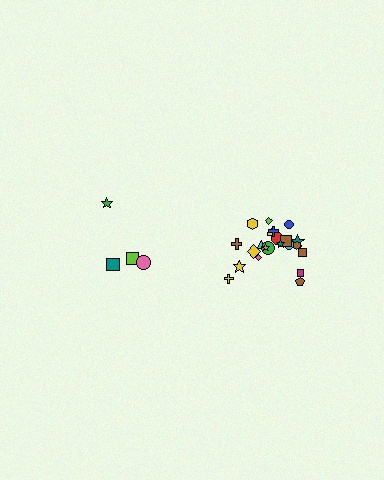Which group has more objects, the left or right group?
The right group.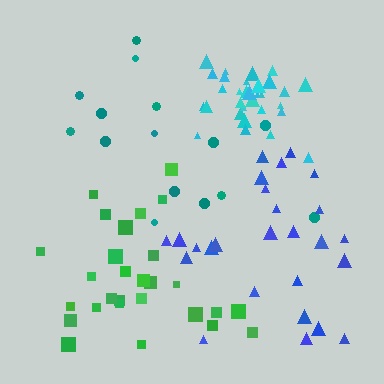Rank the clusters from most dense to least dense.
cyan, green, blue, teal.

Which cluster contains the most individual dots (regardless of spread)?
Cyan (31).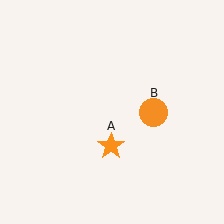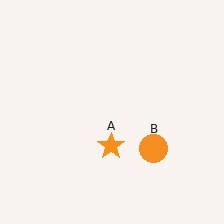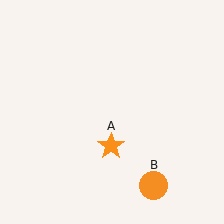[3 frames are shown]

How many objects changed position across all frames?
1 object changed position: orange circle (object B).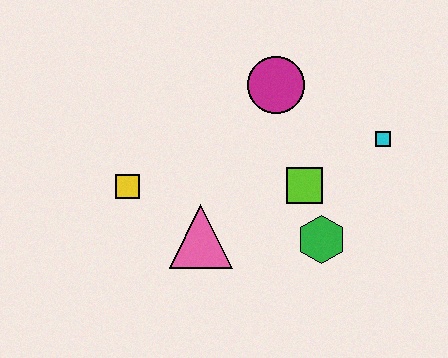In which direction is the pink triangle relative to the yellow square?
The pink triangle is to the right of the yellow square.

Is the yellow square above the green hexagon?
Yes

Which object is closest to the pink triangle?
The yellow square is closest to the pink triangle.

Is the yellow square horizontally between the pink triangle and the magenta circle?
No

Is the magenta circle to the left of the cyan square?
Yes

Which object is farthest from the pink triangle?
The cyan square is farthest from the pink triangle.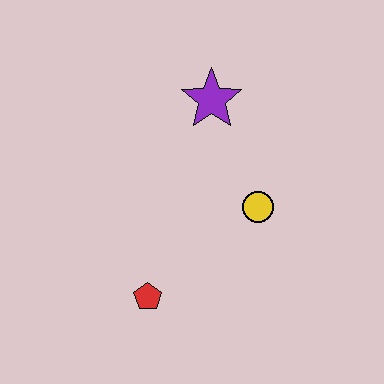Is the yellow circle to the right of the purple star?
Yes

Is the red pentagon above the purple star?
No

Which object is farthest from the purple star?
The red pentagon is farthest from the purple star.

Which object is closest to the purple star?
The yellow circle is closest to the purple star.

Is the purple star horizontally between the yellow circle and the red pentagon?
Yes